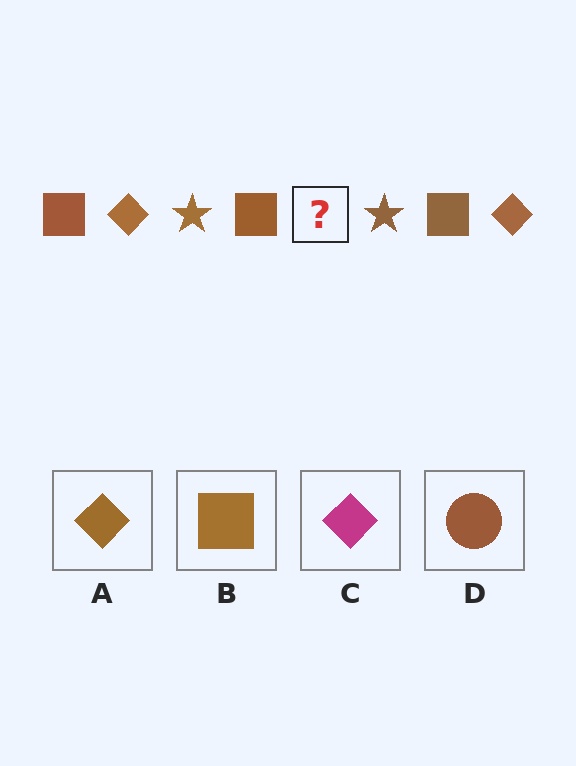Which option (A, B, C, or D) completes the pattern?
A.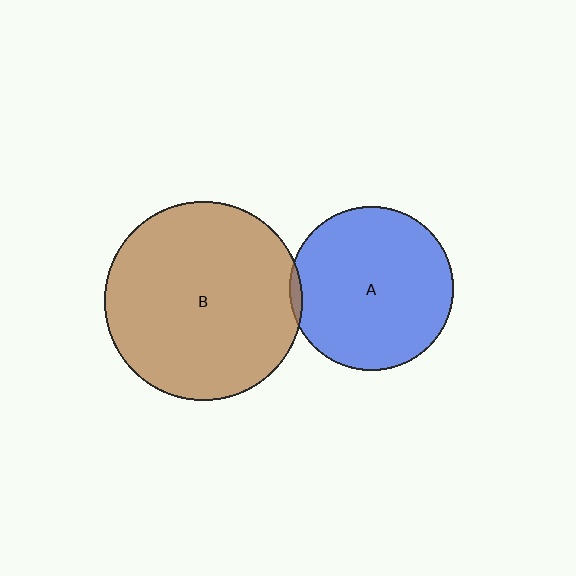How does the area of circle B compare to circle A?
Approximately 1.5 times.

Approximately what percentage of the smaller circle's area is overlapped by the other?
Approximately 5%.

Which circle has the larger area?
Circle B (brown).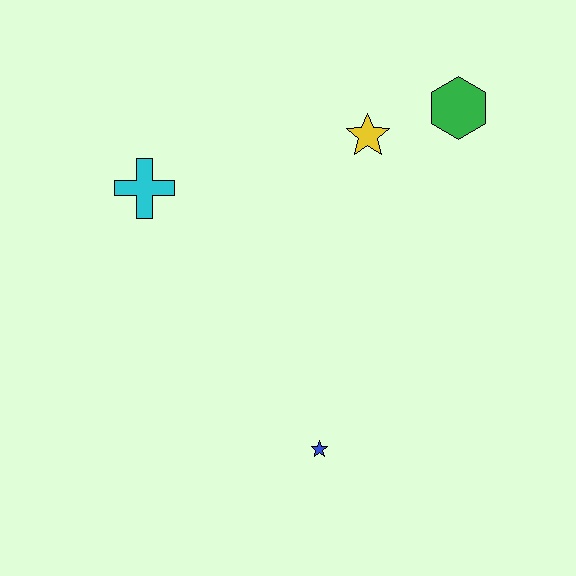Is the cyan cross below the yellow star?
Yes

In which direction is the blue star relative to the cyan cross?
The blue star is below the cyan cross.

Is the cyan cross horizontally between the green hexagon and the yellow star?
No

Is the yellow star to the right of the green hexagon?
No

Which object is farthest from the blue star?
The green hexagon is farthest from the blue star.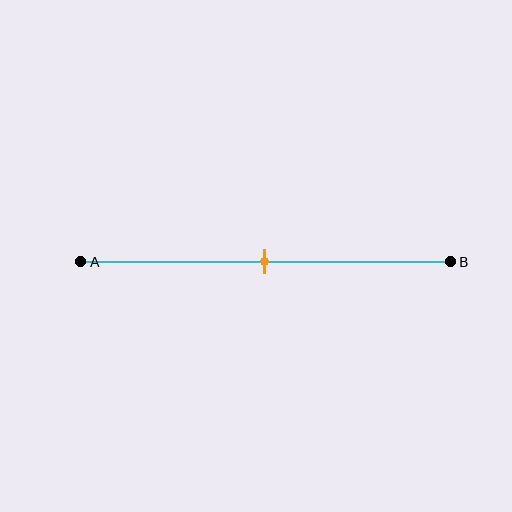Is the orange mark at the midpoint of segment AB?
Yes, the mark is approximately at the midpoint.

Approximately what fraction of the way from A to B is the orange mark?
The orange mark is approximately 50% of the way from A to B.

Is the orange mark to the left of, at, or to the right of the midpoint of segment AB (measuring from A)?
The orange mark is approximately at the midpoint of segment AB.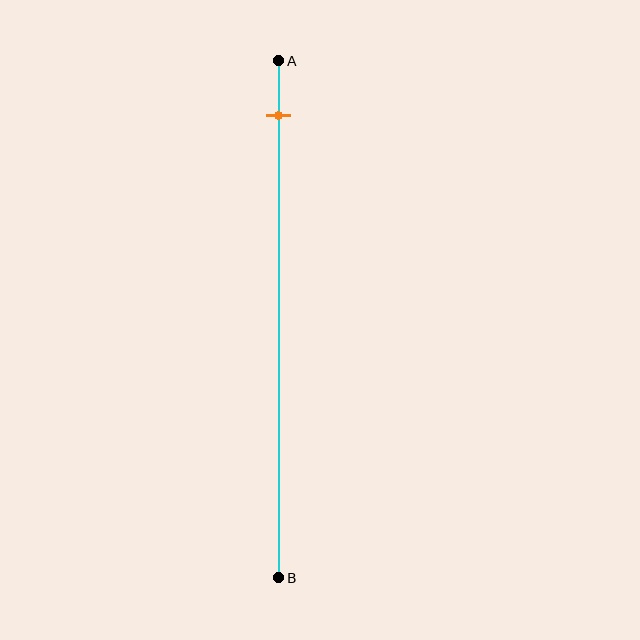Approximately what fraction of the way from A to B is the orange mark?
The orange mark is approximately 10% of the way from A to B.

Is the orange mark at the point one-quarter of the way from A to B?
No, the mark is at about 10% from A, not at the 25% one-quarter point.